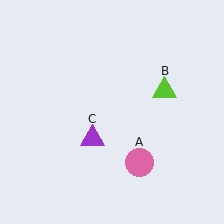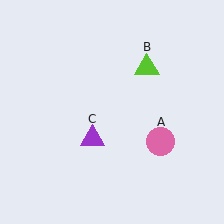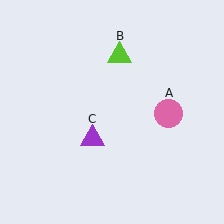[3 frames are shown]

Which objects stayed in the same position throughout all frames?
Purple triangle (object C) remained stationary.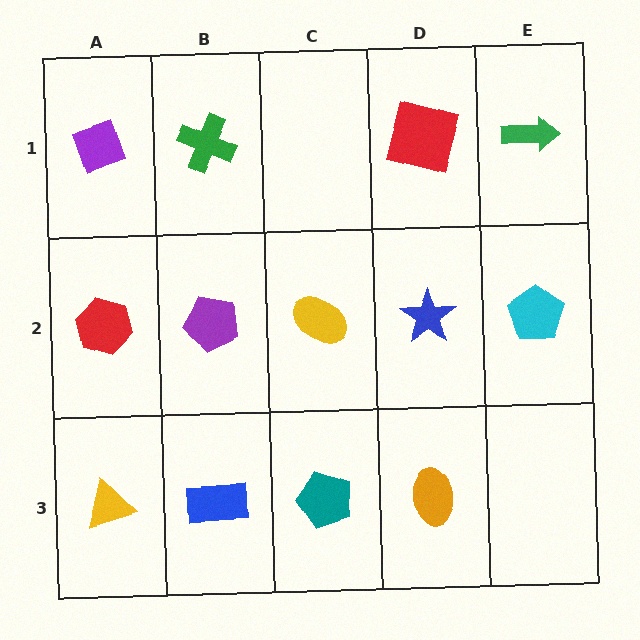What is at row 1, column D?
A red square.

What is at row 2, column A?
A red hexagon.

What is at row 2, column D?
A blue star.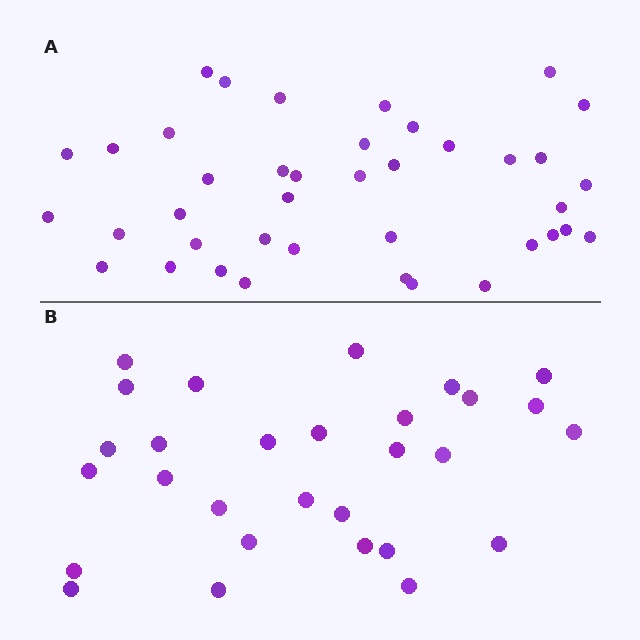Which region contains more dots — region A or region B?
Region A (the top region) has more dots.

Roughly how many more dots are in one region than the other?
Region A has roughly 12 or so more dots than region B.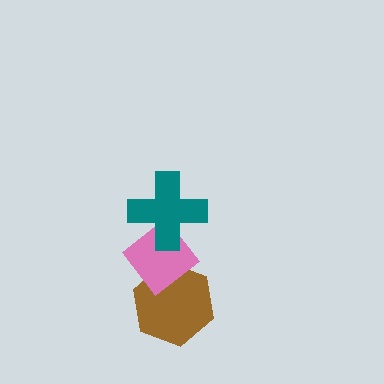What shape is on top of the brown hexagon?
The pink diamond is on top of the brown hexagon.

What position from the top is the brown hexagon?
The brown hexagon is 3rd from the top.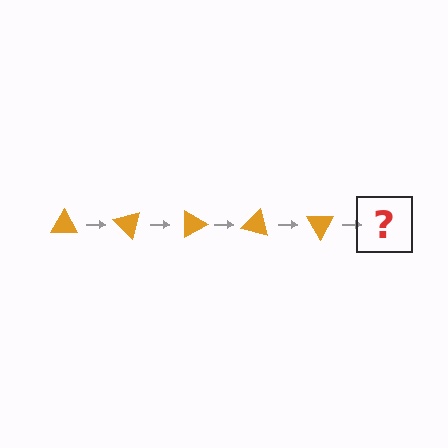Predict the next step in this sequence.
The next step is an orange triangle rotated 225 degrees.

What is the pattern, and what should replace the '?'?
The pattern is that the triangle rotates 45 degrees each step. The '?' should be an orange triangle rotated 225 degrees.